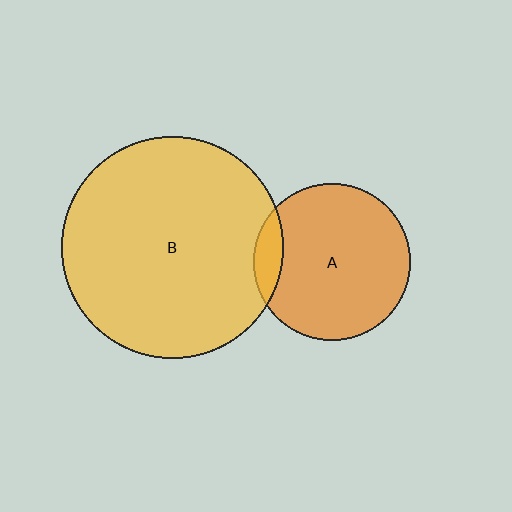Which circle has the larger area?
Circle B (yellow).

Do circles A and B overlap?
Yes.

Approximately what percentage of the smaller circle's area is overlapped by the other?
Approximately 10%.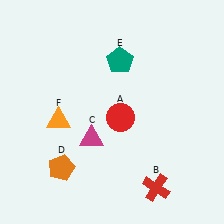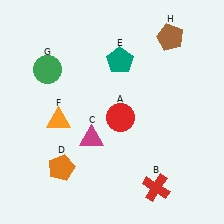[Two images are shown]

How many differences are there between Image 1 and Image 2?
There are 2 differences between the two images.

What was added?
A green circle (G), a brown pentagon (H) were added in Image 2.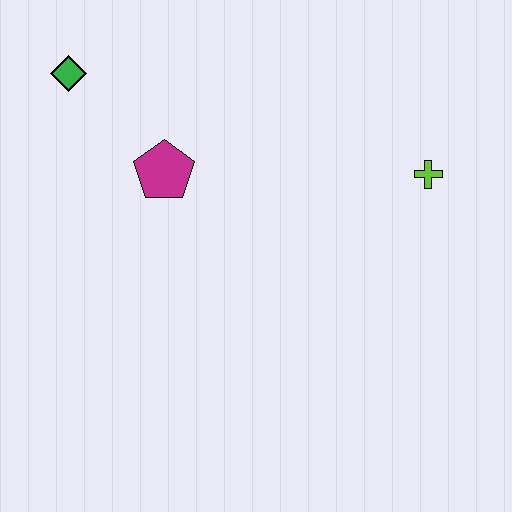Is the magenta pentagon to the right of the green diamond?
Yes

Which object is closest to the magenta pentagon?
The green diamond is closest to the magenta pentagon.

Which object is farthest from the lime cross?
The green diamond is farthest from the lime cross.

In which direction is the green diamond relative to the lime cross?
The green diamond is to the left of the lime cross.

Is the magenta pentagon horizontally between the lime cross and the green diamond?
Yes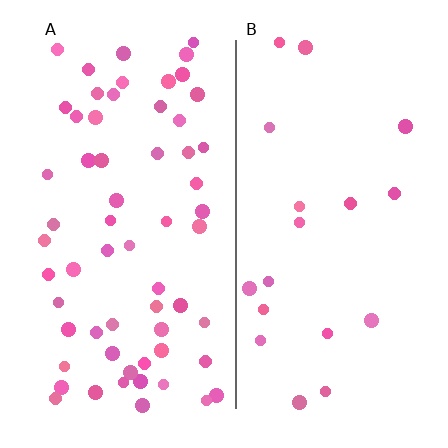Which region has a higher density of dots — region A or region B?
A (the left).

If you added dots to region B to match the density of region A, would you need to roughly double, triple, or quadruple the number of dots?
Approximately triple.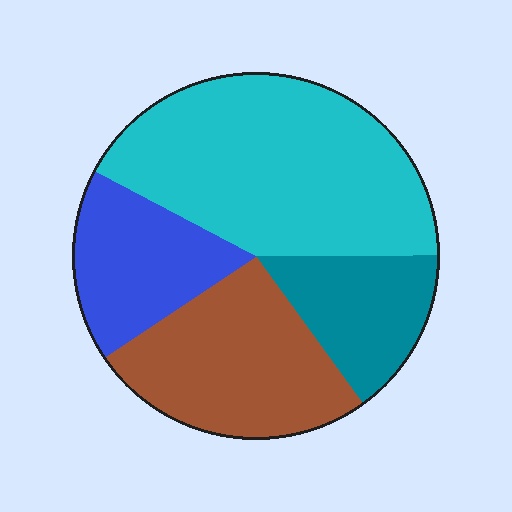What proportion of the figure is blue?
Blue covers around 15% of the figure.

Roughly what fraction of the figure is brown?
Brown takes up about one quarter (1/4) of the figure.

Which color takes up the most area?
Cyan, at roughly 40%.